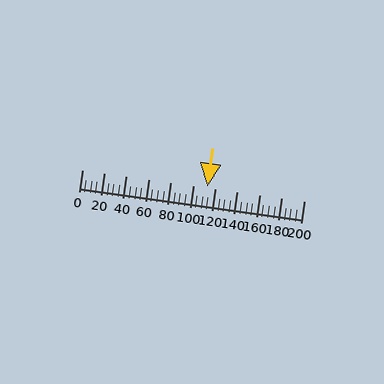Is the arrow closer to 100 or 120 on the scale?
The arrow is closer to 120.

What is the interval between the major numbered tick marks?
The major tick marks are spaced 20 units apart.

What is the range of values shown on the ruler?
The ruler shows values from 0 to 200.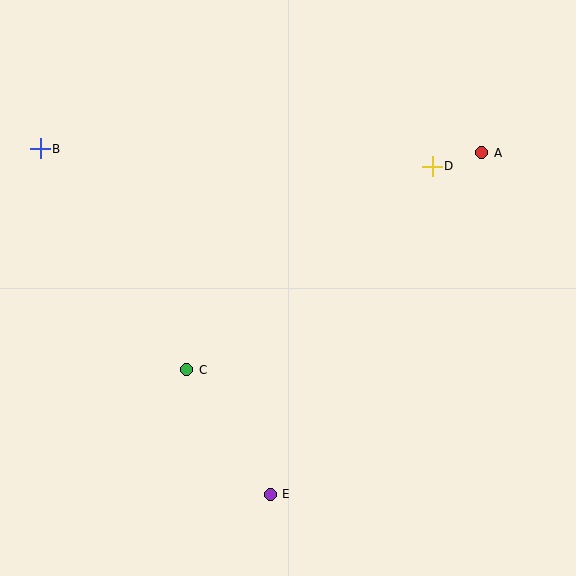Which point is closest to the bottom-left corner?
Point C is closest to the bottom-left corner.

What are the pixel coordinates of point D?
Point D is at (432, 166).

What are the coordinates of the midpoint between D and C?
The midpoint between D and C is at (309, 268).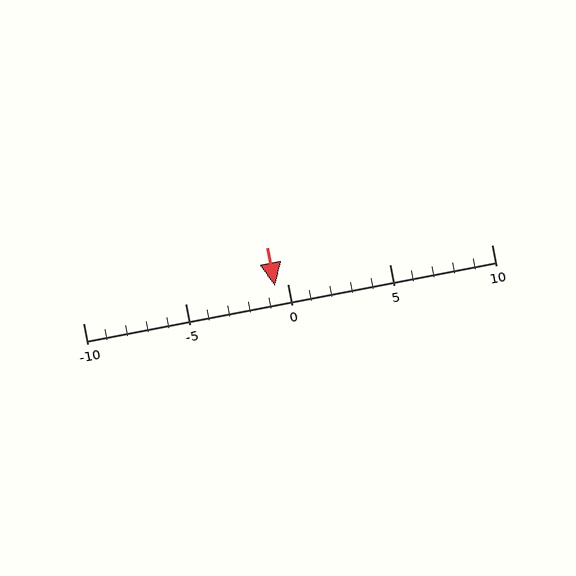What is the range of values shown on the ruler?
The ruler shows values from -10 to 10.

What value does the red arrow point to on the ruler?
The red arrow points to approximately -1.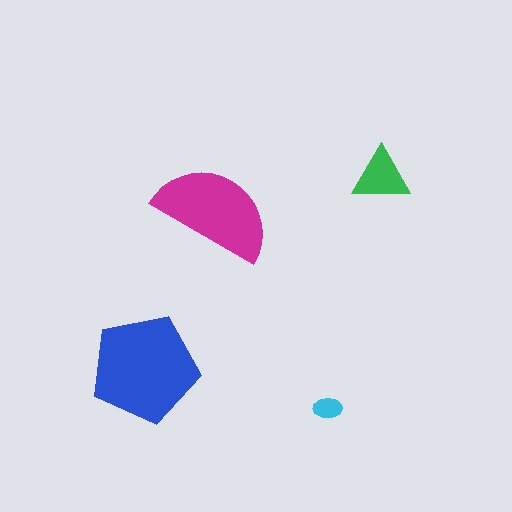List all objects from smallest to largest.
The cyan ellipse, the green triangle, the magenta semicircle, the blue pentagon.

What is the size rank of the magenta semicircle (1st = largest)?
2nd.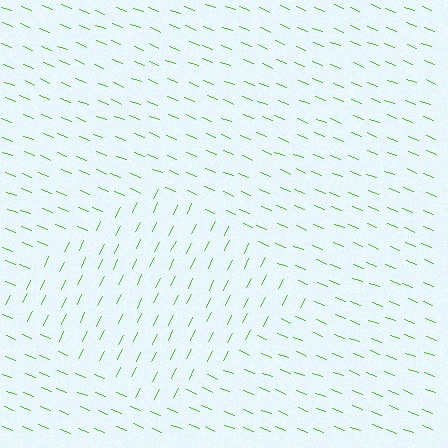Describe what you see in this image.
The image is filled with small lime line segments. A diamond region in the image has lines oriented differently from the surrounding lines, creating a visible texture boundary.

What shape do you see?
I see a diamond.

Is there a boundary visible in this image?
Yes, there is a texture boundary formed by a change in line orientation.